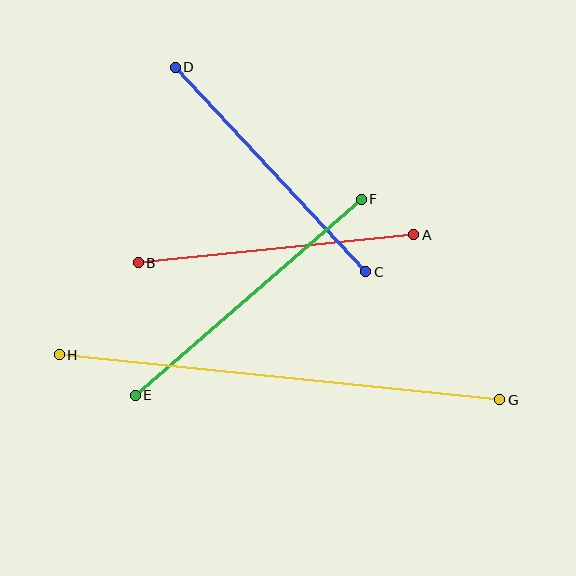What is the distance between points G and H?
The distance is approximately 443 pixels.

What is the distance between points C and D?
The distance is approximately 279 pixels.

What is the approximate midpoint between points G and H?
The midpoint is at approximately (279, 377) pixels.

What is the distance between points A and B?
The distance is approximately 277 pixels.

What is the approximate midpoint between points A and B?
The midpoint is at approximately (276, 249) pixels.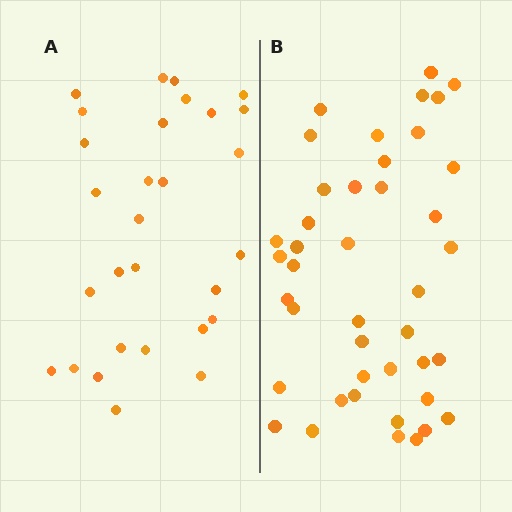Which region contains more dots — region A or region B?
Region B (the right region) has more dots.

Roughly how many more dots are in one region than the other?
Region B has approximately 15 more dots than region A.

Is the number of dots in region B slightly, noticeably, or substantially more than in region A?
Region B has noticeably more, but not dramatically so. The ratio is roughly 1.4 to 1.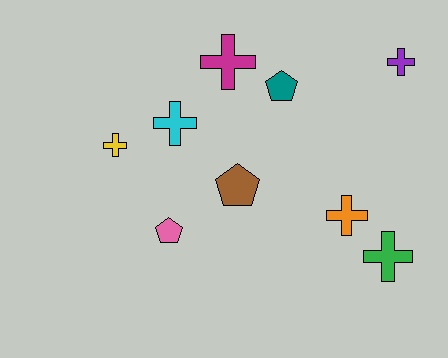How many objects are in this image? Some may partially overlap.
There are 9 objects.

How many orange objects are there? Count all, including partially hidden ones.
There is 1 orange object.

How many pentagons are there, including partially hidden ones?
There are 3 pentagons.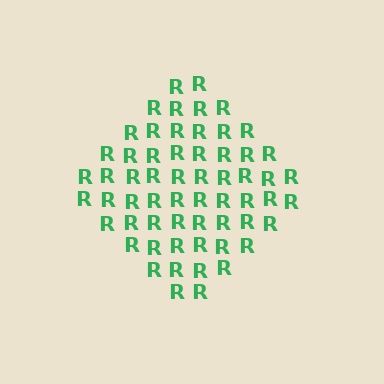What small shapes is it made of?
It is made of small letter R's.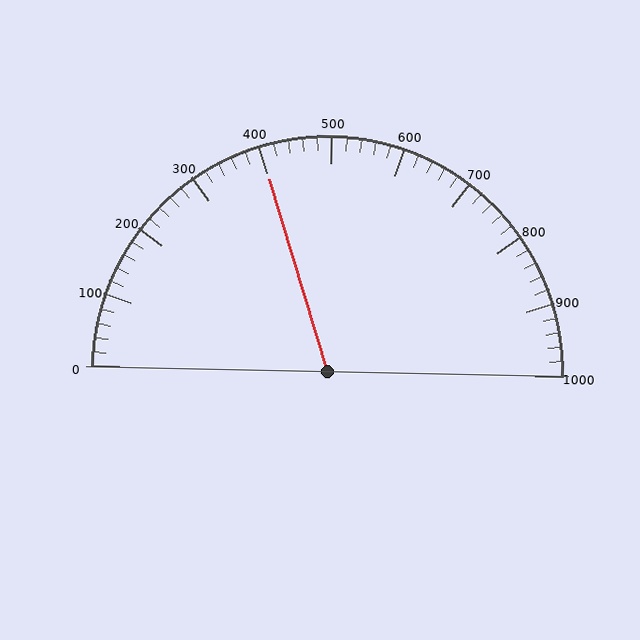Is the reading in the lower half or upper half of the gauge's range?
The reading is in the lower half of the range (0 to 1000).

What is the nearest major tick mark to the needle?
The nearest major tick mark is 400.